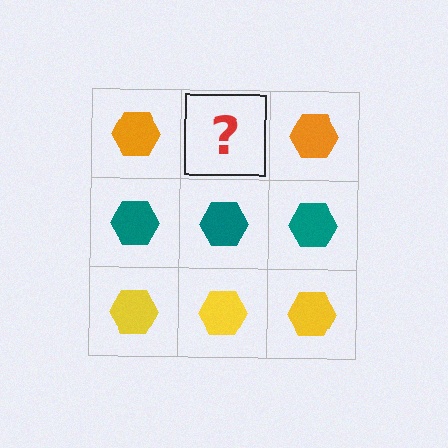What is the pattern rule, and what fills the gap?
The rule is that each row has a consistent color. The gap should be filled with an orange hexagon.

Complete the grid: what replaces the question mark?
The question mark should be replaced with an orange hexagon.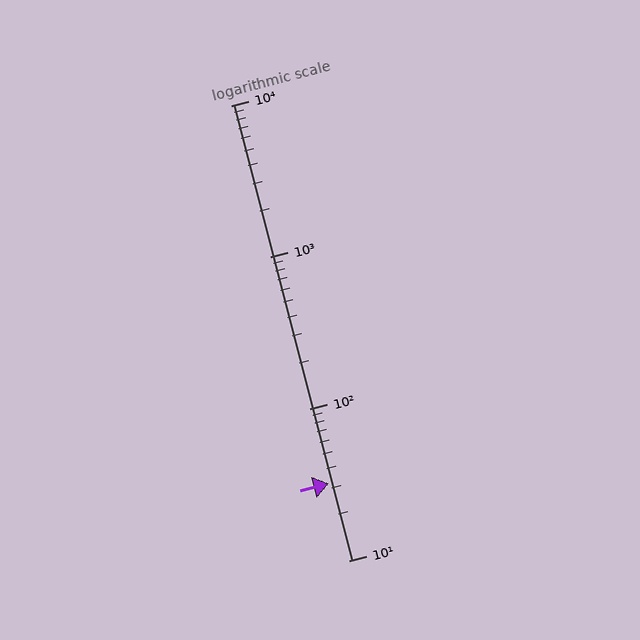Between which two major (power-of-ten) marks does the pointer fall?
The pointer is between 10 and 100.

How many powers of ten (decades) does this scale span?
The scale spans 3 decades, from 10 to 10000.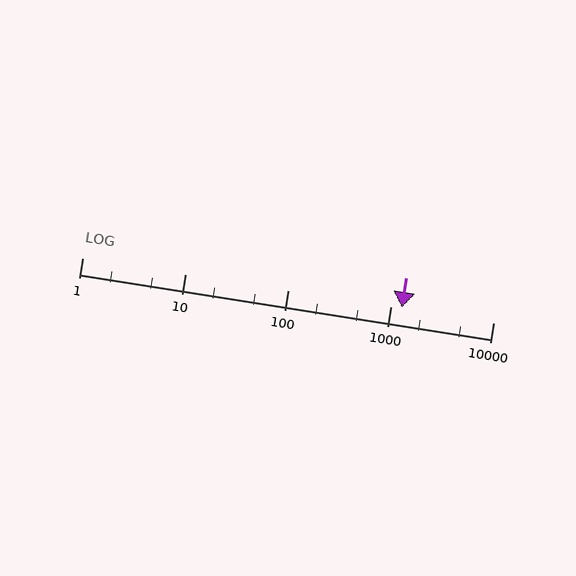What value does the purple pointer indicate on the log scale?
The pointer indicates approximately 1300.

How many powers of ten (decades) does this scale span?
The scale spans 4 decades, from 1 to 10000.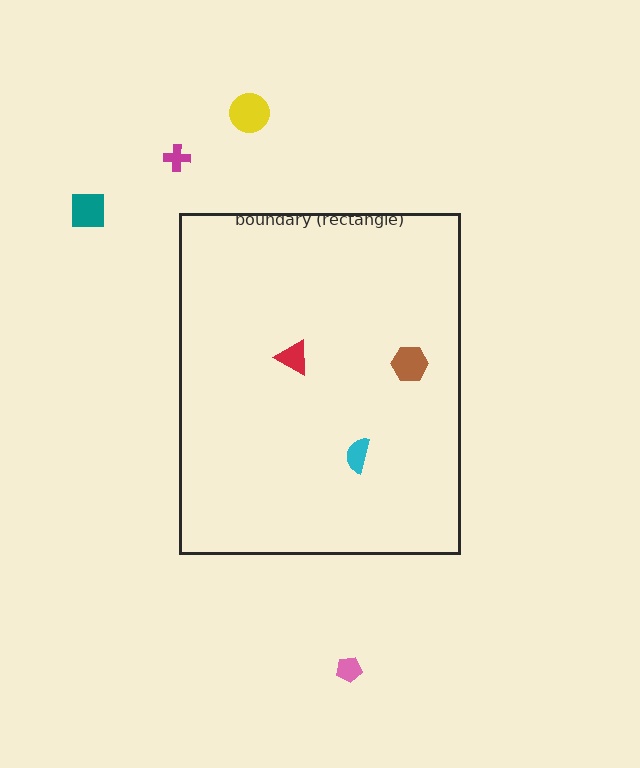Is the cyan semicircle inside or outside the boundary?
Inside.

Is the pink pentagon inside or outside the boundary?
Outside.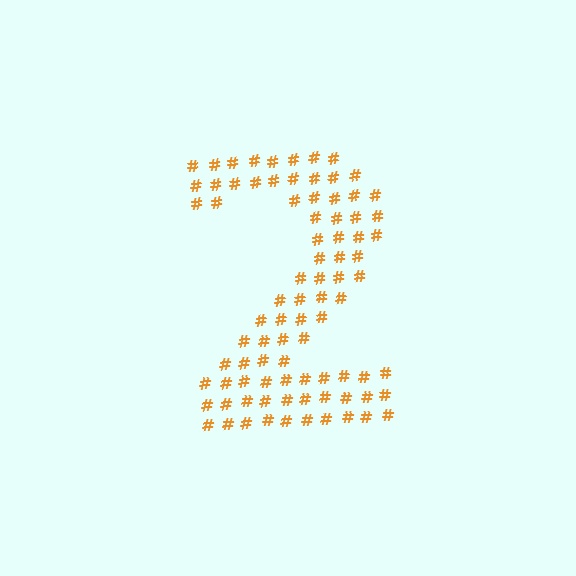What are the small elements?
The small elements are hash symbols.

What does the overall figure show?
The overall figure shows the digit 2.